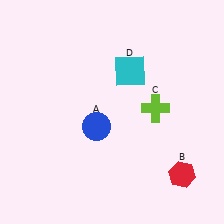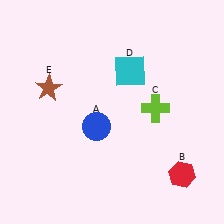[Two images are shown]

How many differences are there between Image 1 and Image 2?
There is 1 difference between the two images.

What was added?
A brown star (E) was added in Image 2.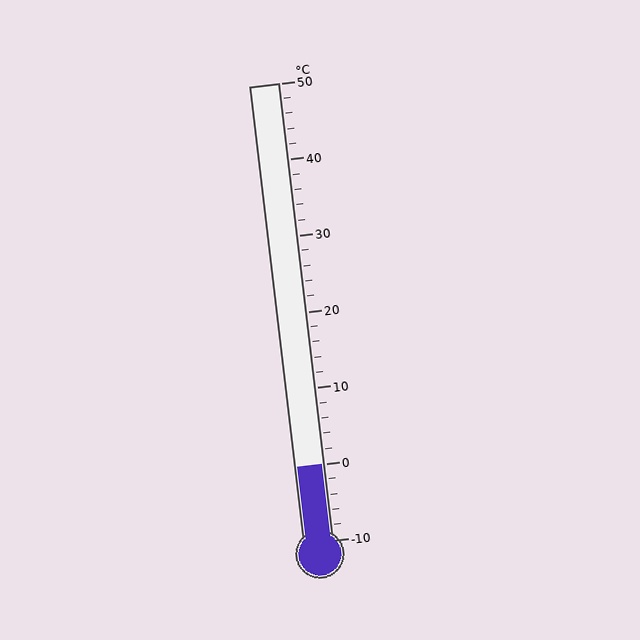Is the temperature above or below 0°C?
The temperature is at 0°C.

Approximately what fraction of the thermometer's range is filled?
The thermometer is filled to approximately 15% of its range.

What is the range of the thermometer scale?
The thermometer scale ranges from -10°C to 50°C.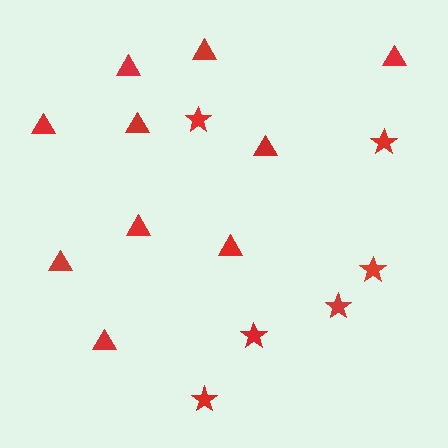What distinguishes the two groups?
There are 2 groups: one group of stars (6) and one group of triangles (10).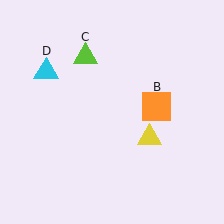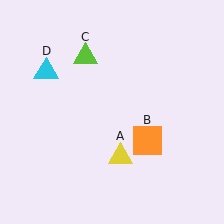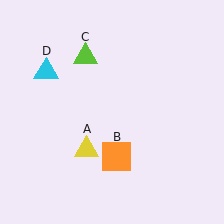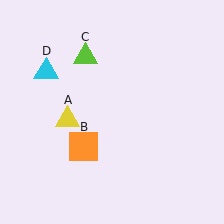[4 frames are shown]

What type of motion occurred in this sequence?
The yellow triangle (object A), orange square (object B) rotated clockwise around the center of the scene.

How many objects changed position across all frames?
2 objects changed position: yellow triangle (object A), orange square (object B).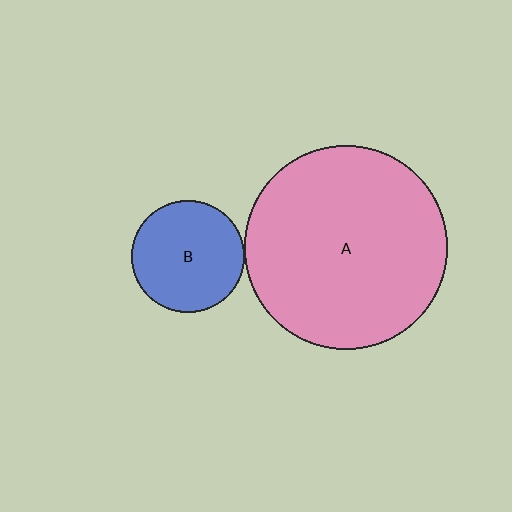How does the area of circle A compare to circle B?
Approximately 3.3 times.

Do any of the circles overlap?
No, none of the circles overlap.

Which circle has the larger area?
Circle A (pink).